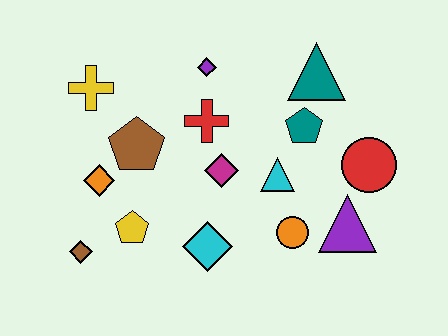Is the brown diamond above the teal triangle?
No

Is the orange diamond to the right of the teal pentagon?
No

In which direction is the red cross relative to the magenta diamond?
The red cross is above the magenta diamond.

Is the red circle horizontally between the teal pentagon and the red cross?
No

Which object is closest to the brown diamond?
The yellow pentagon is closest to the brown diamond.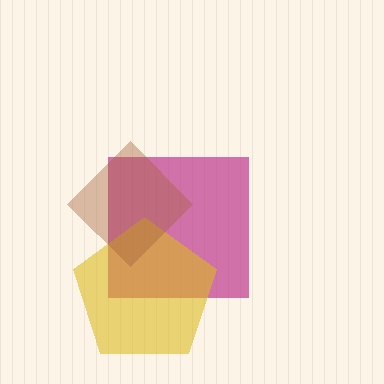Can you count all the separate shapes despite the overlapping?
Yes, there are 3 separate shapes.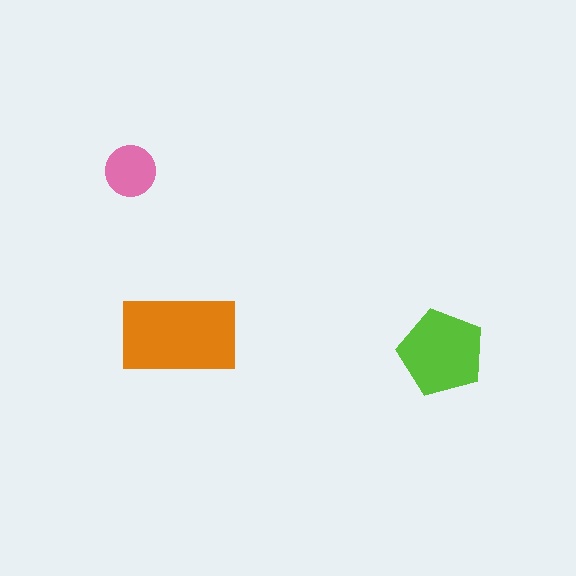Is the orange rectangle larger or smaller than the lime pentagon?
Larger.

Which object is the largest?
The orange rectangle.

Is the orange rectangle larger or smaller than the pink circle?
Larger.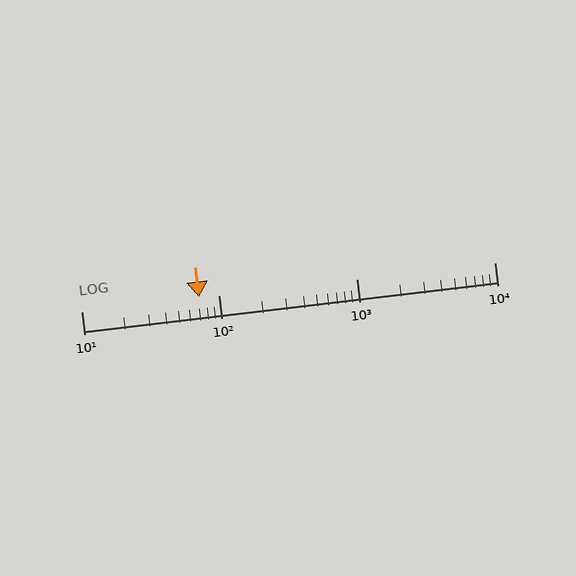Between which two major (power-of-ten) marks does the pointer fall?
The pointer is between 10 and 100.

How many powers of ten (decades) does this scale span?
The scale spans 3 decades, from 10 to 10000.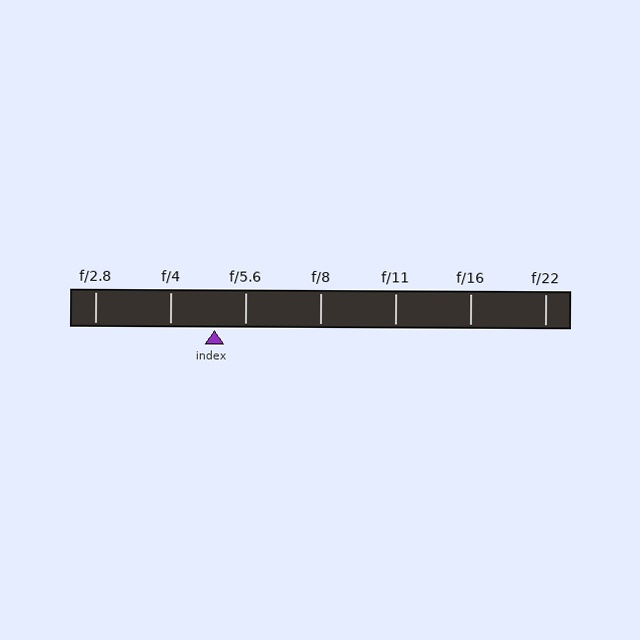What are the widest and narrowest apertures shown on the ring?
The widest aperture shown is f/2.8 and the narrowest is f/22.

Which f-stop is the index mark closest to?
The index mark is closest to f/5.6.